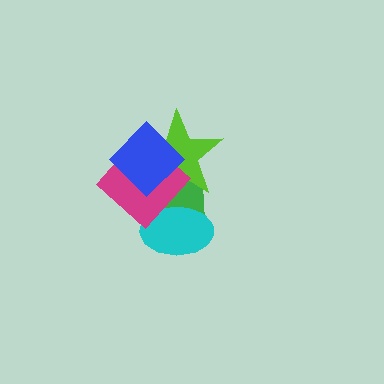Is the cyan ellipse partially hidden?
Yes, it is partially covered by another shape.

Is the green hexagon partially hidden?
Yes, it is partially covered by another shape.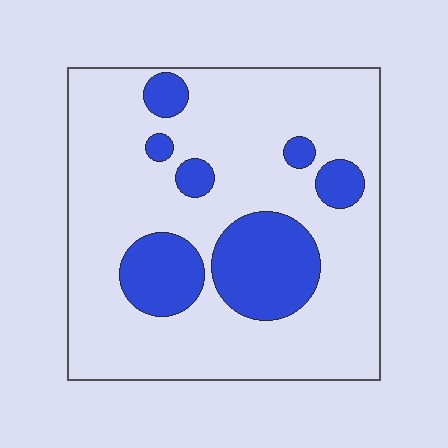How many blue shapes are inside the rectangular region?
7.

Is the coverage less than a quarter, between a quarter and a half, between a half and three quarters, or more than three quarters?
Less than a quarter.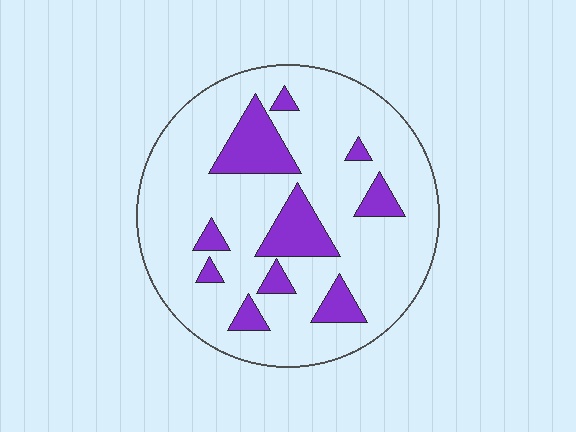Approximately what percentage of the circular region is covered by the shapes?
Approximately 20%.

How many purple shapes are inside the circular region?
10.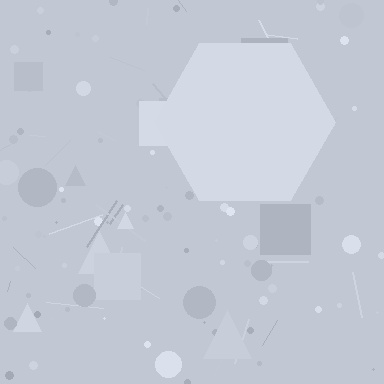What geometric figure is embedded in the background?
A hexagon is embedded in the background.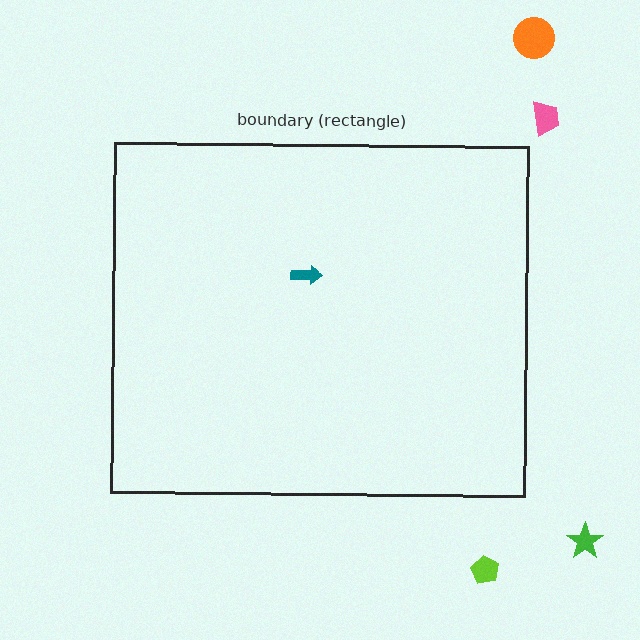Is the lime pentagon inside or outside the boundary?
Outside.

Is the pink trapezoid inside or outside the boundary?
Outside.